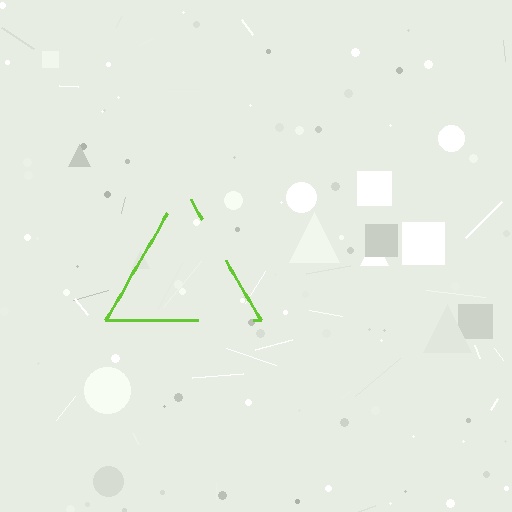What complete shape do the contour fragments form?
The contour fragments form a triangle.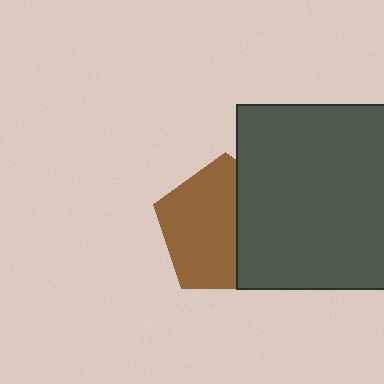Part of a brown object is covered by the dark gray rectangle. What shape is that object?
It is a pentagon.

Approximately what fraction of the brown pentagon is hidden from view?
Roughly 40% of the brown pentagon is hidden behind the dark gray rectangle.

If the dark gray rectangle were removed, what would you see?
You would see the complete brown pentagon.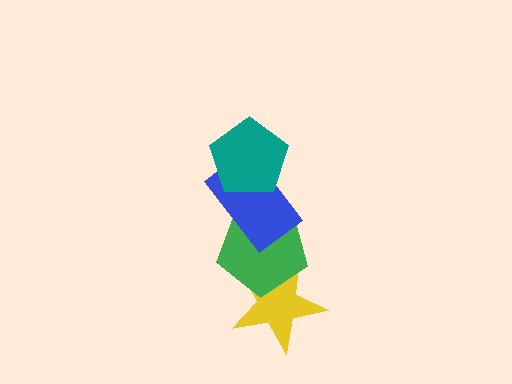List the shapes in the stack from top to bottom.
From top to bottom: the teal pentagon, the blue rectangle, the green pentagon, the yellow star.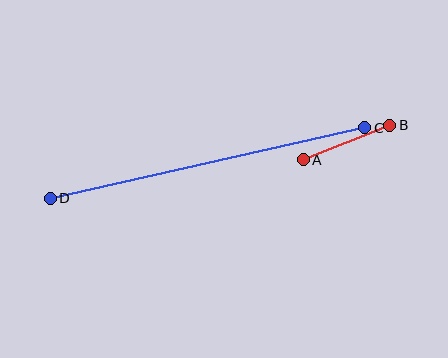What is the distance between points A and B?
The distance is approximately 93 pixels.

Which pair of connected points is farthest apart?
Points C and D are farthest apart.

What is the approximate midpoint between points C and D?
The midpoint is at approximately (208, 163) pixels.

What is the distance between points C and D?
The distance is approximately 322 pixels.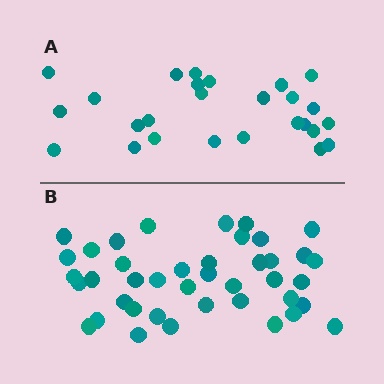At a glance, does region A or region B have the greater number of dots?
Region B (the bottom region) has more dots.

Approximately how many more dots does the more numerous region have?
Region B has approximately 15 more dots than region A.